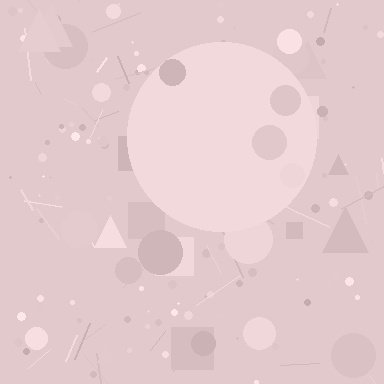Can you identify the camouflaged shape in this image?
The camouflaged shape is a circle.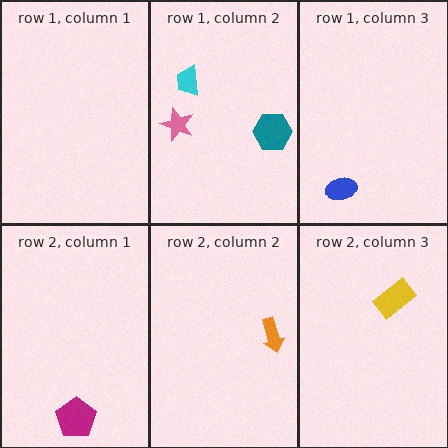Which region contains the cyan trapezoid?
The row 1, column 2 region.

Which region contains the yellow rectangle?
The row 2, column 3 region.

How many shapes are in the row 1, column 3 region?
1.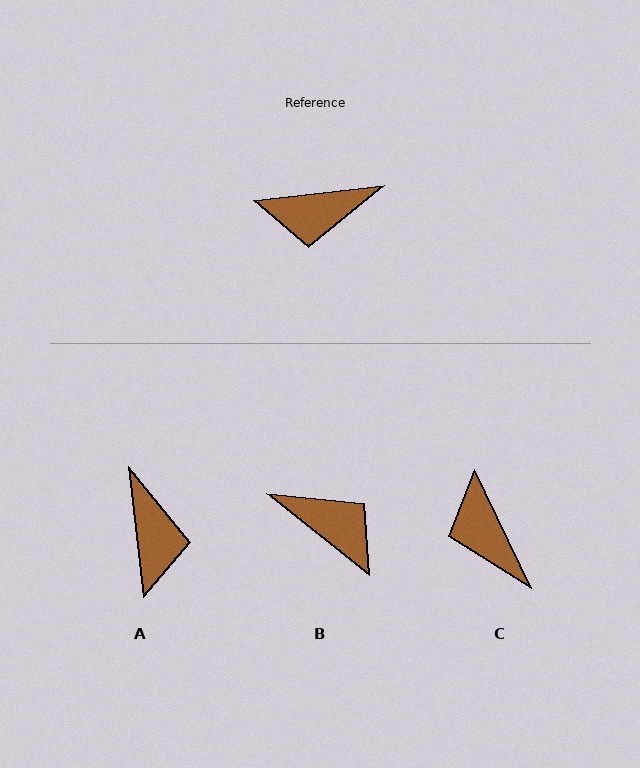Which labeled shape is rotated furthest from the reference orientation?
B, about 135 degrees away.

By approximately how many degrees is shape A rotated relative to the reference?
Approximately 90 degrees counter-clockwise.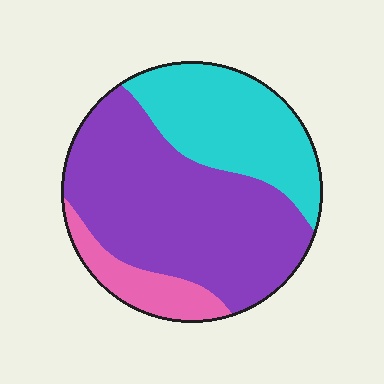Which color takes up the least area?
Pink, at roughly 10%.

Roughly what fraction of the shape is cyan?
Cyan takes up between a quarter and a half of the shape.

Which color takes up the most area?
Purple, at roughly 55%.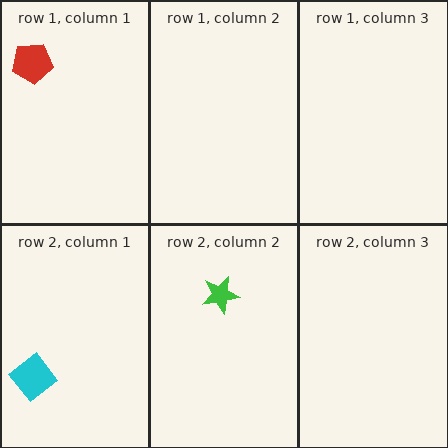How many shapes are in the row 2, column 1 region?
1.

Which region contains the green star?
The row 2, column 2 region.